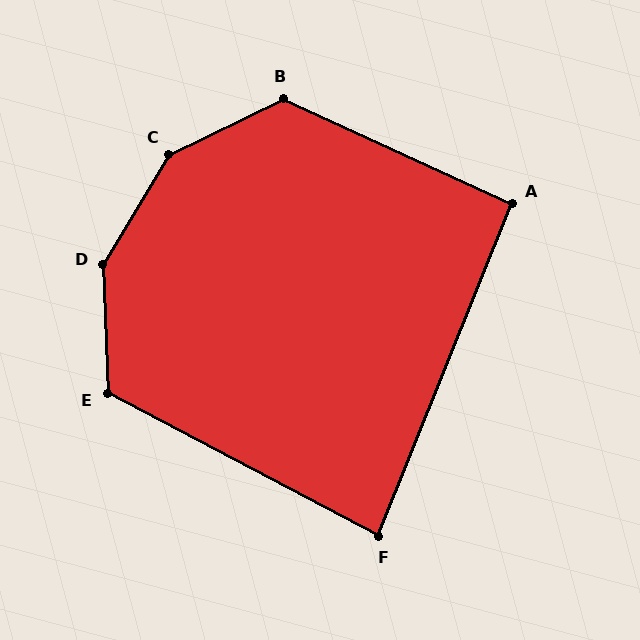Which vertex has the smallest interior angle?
F, at approximately 84 degrees.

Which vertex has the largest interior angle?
C, at approximately 147 degrees.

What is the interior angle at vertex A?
Approximately 93 degrees (approximately right).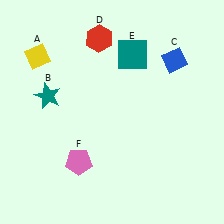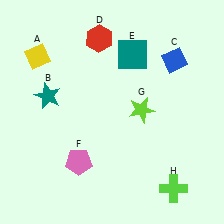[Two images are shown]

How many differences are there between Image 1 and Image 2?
There are 2 differences between the two images.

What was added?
A lime star (G), a lime cross (H) were added in Image 2.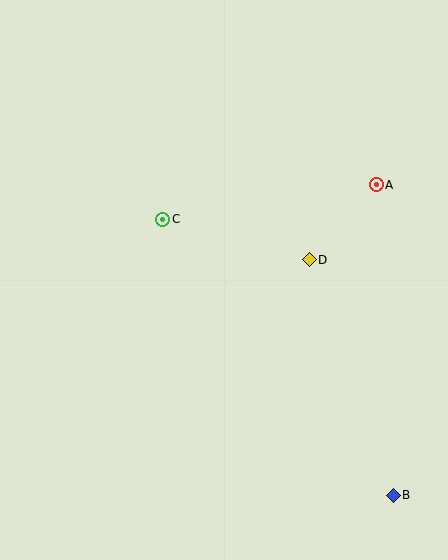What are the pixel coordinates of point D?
Point D is at (309, 260).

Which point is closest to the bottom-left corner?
Point C is closest to the bottom-left corner.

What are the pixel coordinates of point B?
Point B is at (393, 495).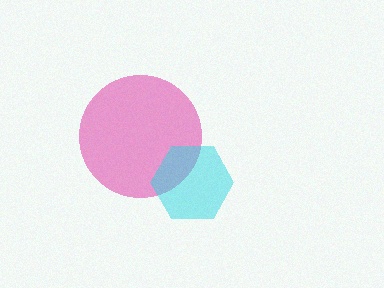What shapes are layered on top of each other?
The layered shapes are: a pink circle, a cyan hexagon.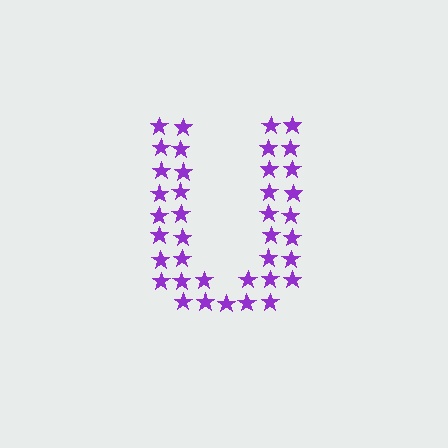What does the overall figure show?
The overall figure shows the letter U.